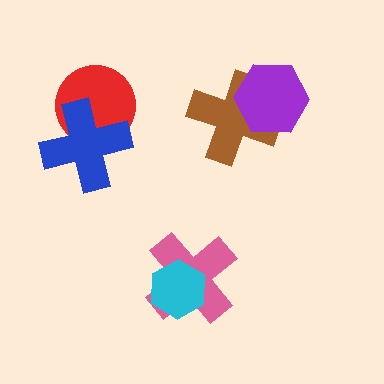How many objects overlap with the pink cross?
1 object overlaps with the pink cross.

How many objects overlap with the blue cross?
1 object overlaps with the blue cross.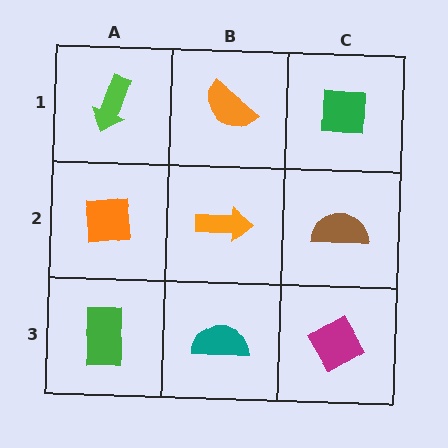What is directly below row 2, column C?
A magenta diamond.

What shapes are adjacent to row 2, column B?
An orange semicircle (row 1, column B), a teal semicircle (row 3, column B), an orange square (row 2, column A), a brown semicircle (row 2, column C).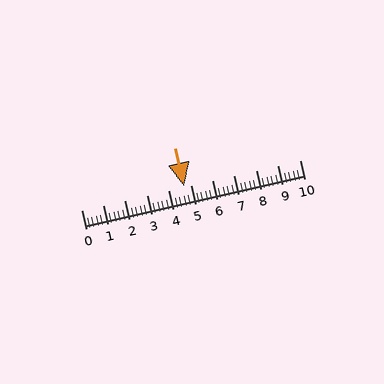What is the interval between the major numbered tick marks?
The major tick marks are spaced 1 units apart.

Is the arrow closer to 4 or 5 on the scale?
The arrow is closer to 5.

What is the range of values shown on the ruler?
The ruler shows values from 0 to 10.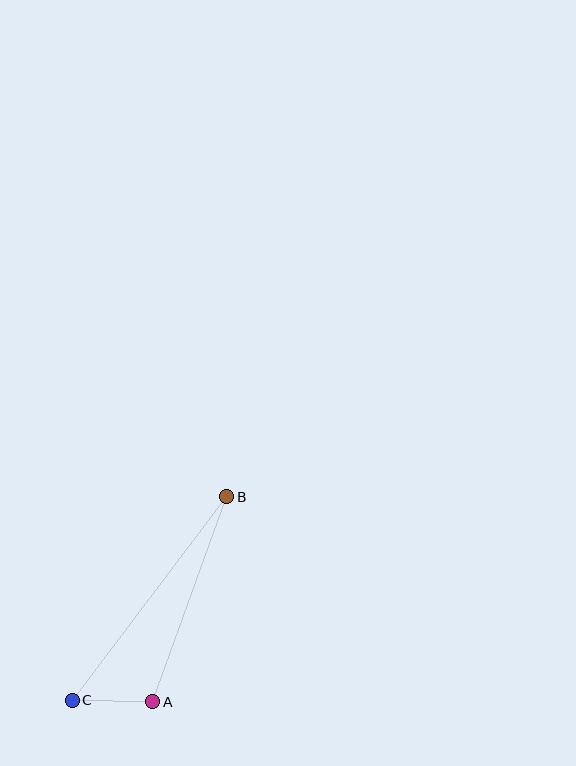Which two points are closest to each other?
Points A and C are closest to each other.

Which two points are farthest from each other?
Points B and C are farthest from each other.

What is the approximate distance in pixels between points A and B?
The distance between A and B is approximately 218 pixels.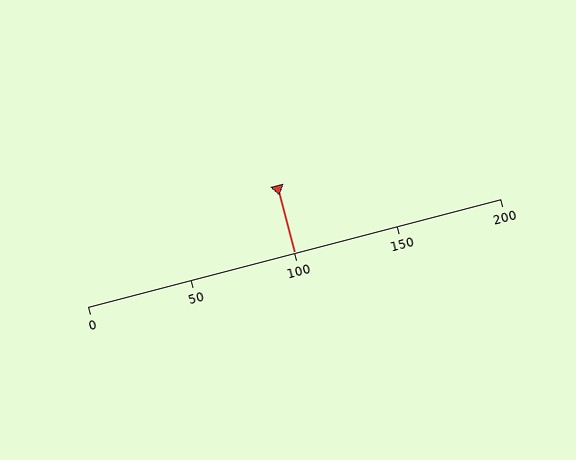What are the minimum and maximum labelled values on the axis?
The axis runs from 0 to 200.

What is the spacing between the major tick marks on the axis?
The major ticks are spaced 50 apart.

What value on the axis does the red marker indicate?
The marker indicates approximately 100.